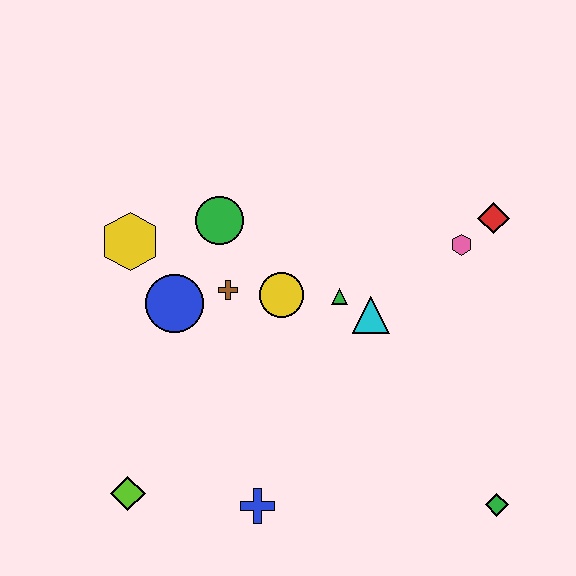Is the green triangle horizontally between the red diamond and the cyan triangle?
No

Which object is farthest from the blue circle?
The green diamond is farthest from the blue circle.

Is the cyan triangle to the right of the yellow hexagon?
Yes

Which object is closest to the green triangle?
The cyan triangle is closest to the green triangle.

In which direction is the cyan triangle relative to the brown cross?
The cyan triangle is to the right of the brown cross.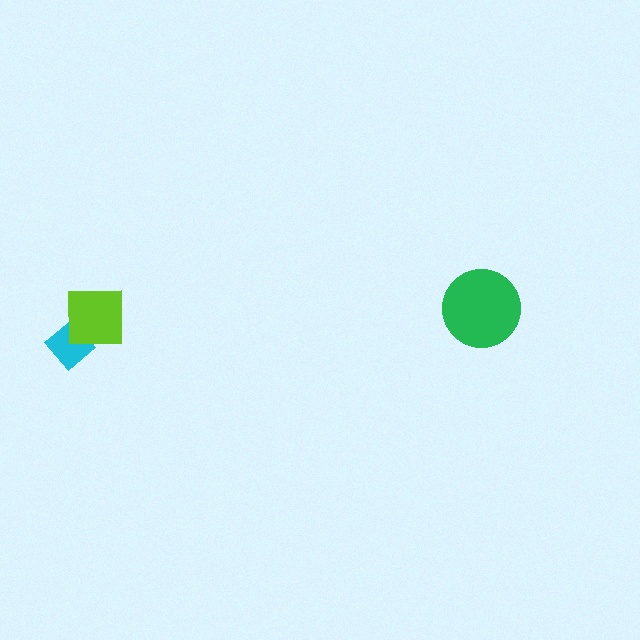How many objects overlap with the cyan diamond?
1 object overlaps with the cyan diamond.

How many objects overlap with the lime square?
1 object overlaps with the lime square.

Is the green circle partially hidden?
No, no other shape covers it.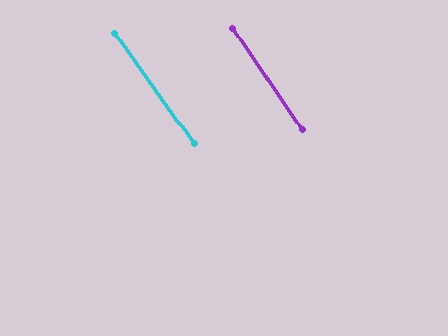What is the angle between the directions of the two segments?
Approximately 2 degrees.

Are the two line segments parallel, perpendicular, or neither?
Parallel — their directions differ by only 1.5°.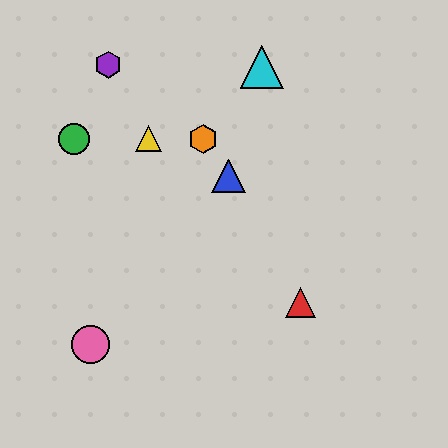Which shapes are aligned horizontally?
The green circle, the yellow triangle, the orange hexagon are aligned horizontally.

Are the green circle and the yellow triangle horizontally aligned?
Yes, both are at y≈139.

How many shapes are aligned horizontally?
3 shapes (the green circle, the yellow triangle, the orange hexagon) are aligned horizontally.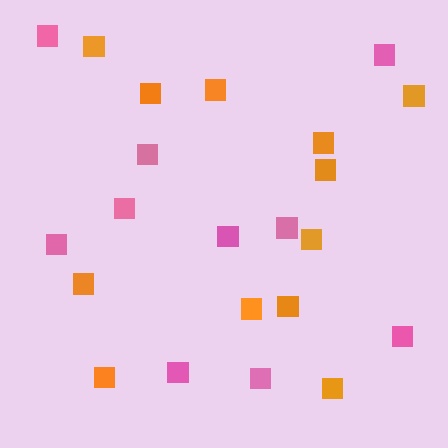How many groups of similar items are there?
There are 2 groups: one group of pink squares (10) and one group of orange squares (12).